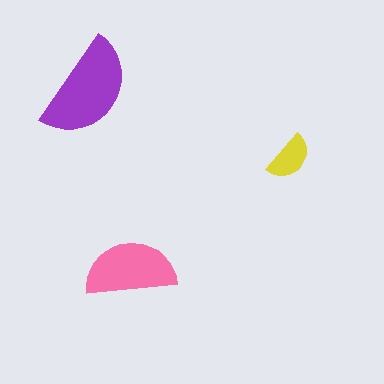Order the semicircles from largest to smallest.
the purple one, the pink one, the yellow one.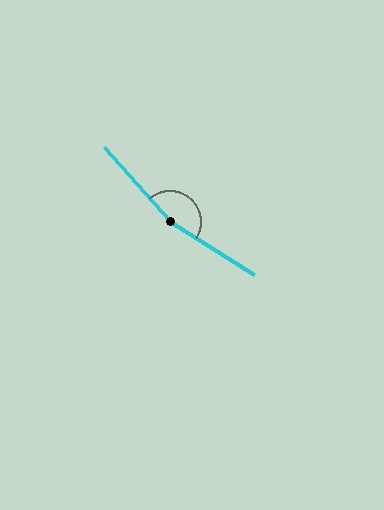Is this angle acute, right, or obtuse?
It is obtuse.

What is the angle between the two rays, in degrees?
Approximately 163 degrees.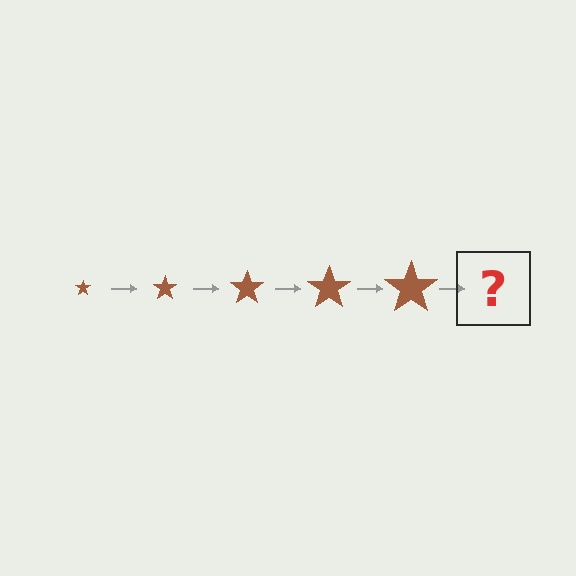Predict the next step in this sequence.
The next step is a brown star, larger than the previous one.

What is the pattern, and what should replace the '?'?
The pattern is that the star gets progressively larger each step. The '?' should be a brown star, larger than the previous one.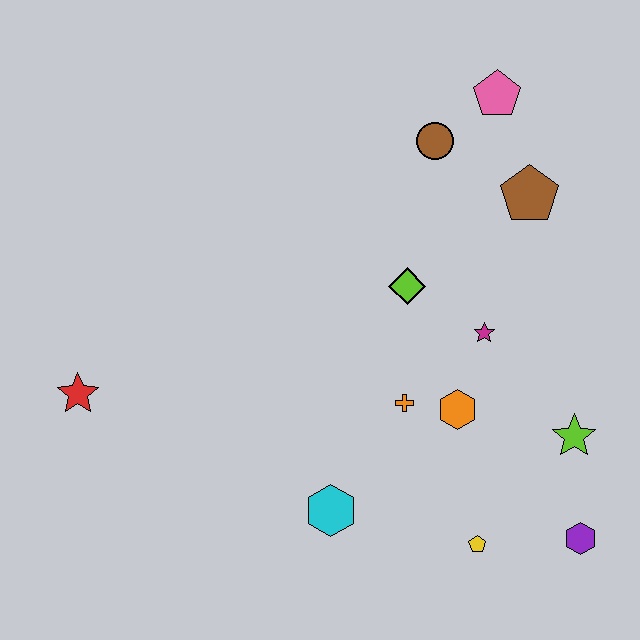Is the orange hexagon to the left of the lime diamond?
No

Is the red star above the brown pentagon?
No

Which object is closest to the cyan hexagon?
The orange cross is closest to the cyan hexagon.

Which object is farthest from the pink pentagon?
The red star is farthest from the pink pentagon.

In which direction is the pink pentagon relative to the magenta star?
The pink pentagon is above the magenta star.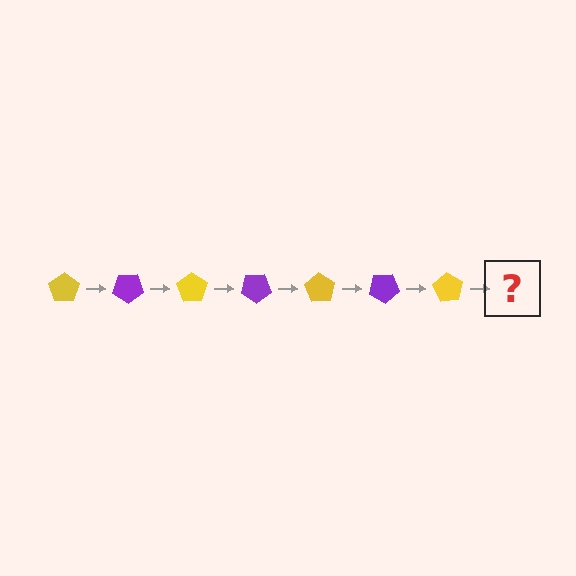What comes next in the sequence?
The next element should be a purple pentagon, rotated 245 degrees from the start.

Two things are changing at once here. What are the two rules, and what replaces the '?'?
The two rules are that it rotates 35 degrees each step and the color cycles through yellow and purple. The '?' should be a purple pentagon, rotated 245 degrees from the start.